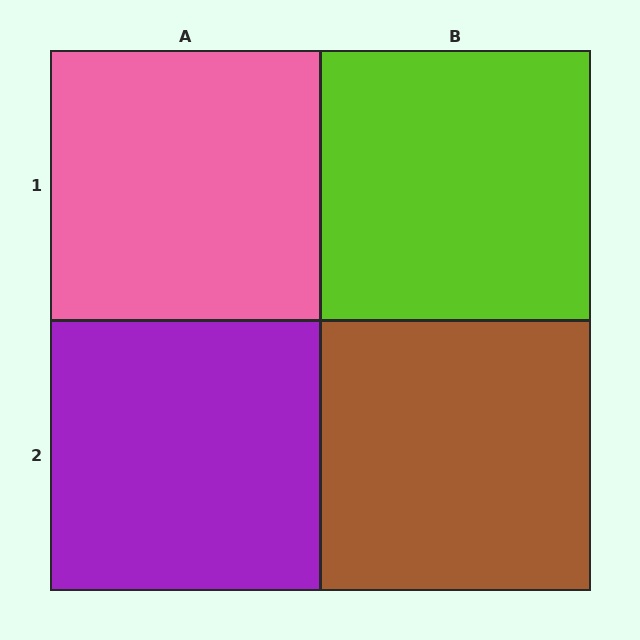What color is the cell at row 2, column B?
Brown.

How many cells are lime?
1 cell is lime.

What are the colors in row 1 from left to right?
Pink, lime.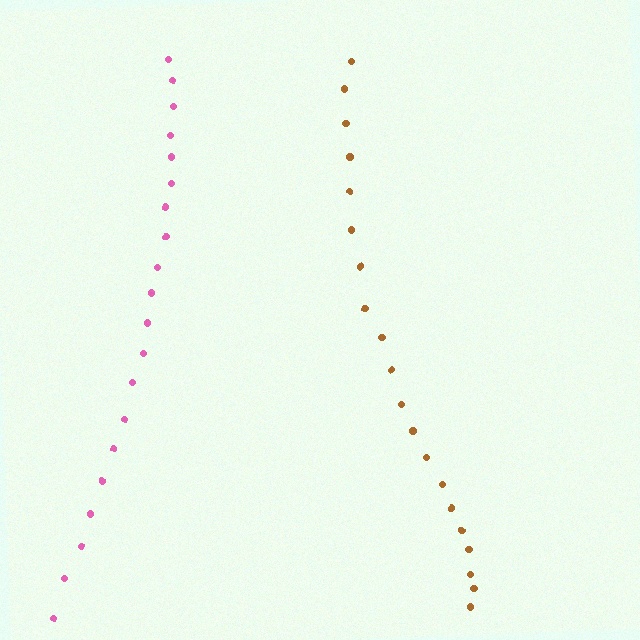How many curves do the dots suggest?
There are 2 distinct paths.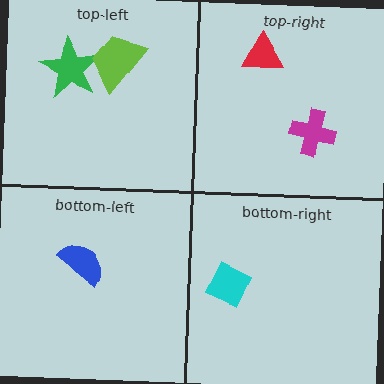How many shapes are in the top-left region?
2.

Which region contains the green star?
The top-left region.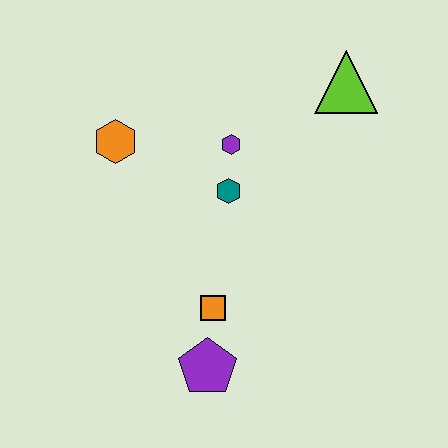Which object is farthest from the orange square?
The lime triangle is farthest from the orange square.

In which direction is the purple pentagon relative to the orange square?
The purple pentagon is below the orange square.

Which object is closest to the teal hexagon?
The purple hexagon is closest to the teal hexagon.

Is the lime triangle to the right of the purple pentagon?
Yes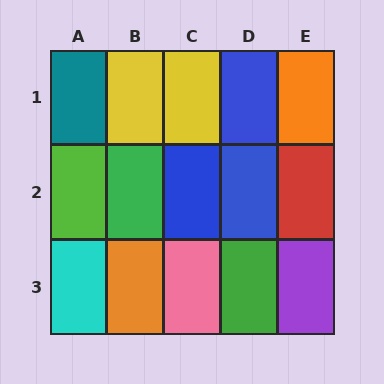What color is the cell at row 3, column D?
Green.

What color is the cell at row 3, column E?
Purple.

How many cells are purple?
1 cell is purple.